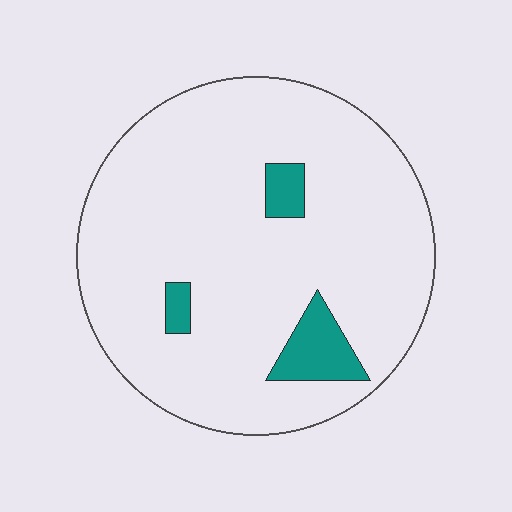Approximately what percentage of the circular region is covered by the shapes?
Approximately 10%.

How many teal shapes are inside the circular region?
3.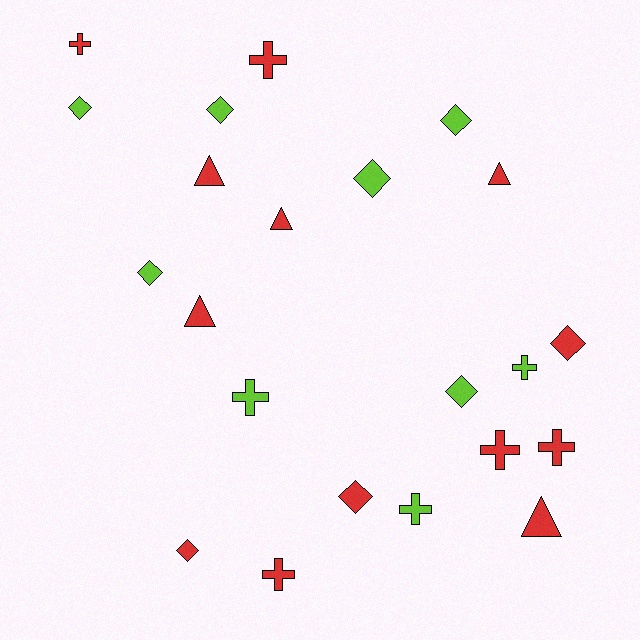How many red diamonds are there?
There are 3 red diamonds.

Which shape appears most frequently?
Diamond, with 9 objects.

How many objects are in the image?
There are 22 objects.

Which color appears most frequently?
Red, with 13 objects.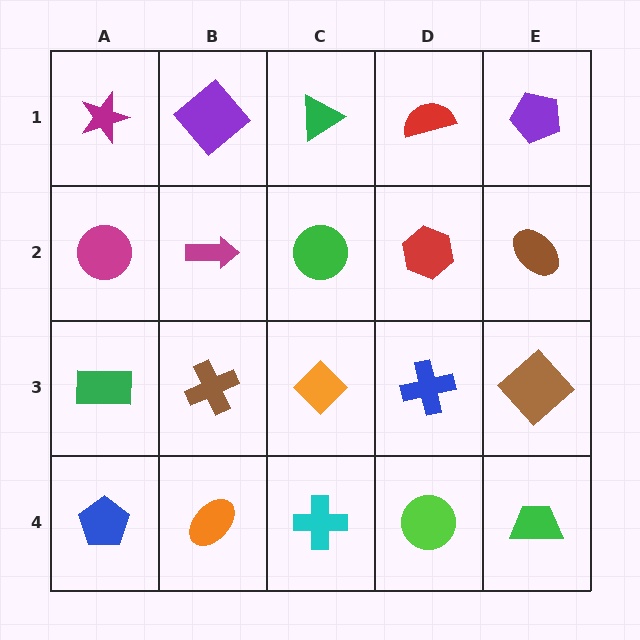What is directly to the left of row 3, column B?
A green rectangle.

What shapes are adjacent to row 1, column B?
A magenta arrow (row 2, column B), a magenta star (row 1, column A), a green triangle (row 1, column C).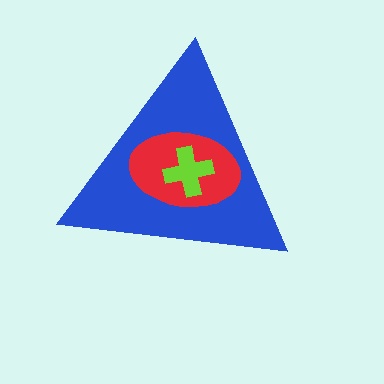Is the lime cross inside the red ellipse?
Yes.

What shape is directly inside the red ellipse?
The lime cross.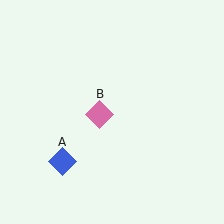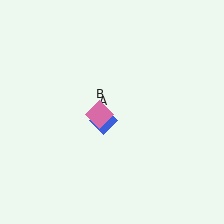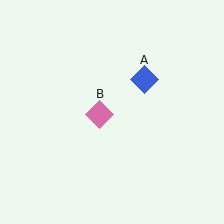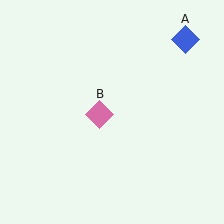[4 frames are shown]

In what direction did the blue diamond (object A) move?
The blue diamond (object A) moved up and to the right.